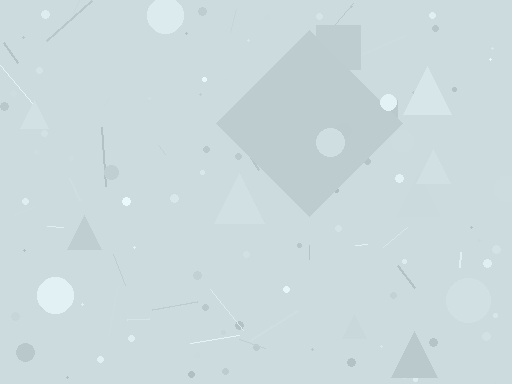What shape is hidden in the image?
A diamond is hidden in the image.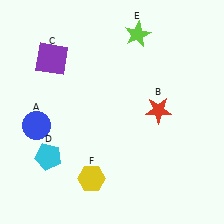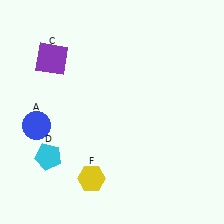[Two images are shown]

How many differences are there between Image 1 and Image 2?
There are 2 differences between the two images.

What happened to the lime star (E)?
The lime star (E) was removed in Image 2. It was in the top-right area of Image 1.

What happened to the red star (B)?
The red star (B) was removed in Image 2. It was in the top-right area of Image 1.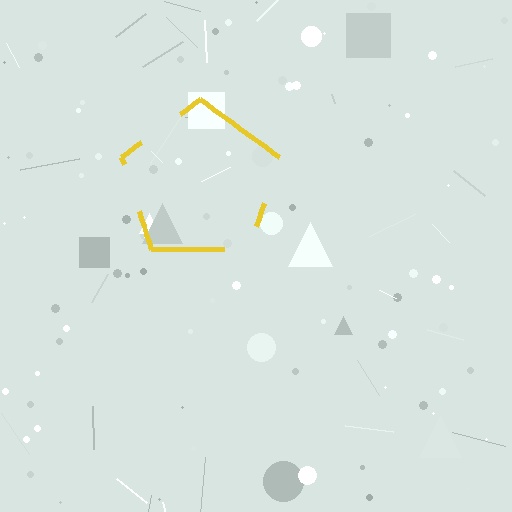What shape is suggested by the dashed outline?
The dashed outline suggests a pentagon.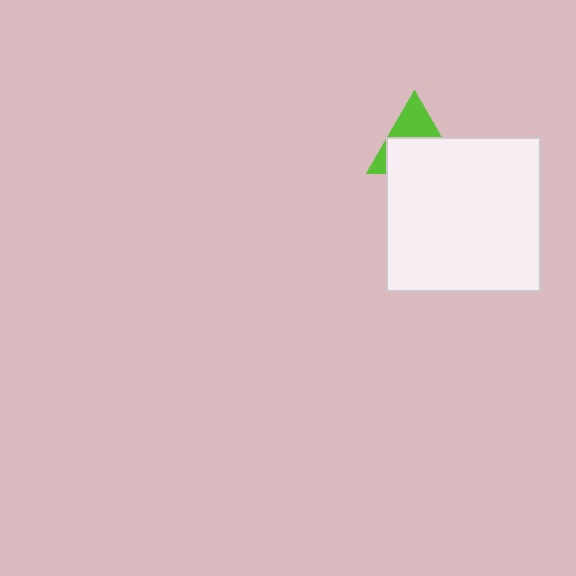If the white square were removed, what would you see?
You would see the complete lime triangle.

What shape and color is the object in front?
The object in front is a white square.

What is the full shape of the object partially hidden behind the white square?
The partially hidden object is a lime triangle.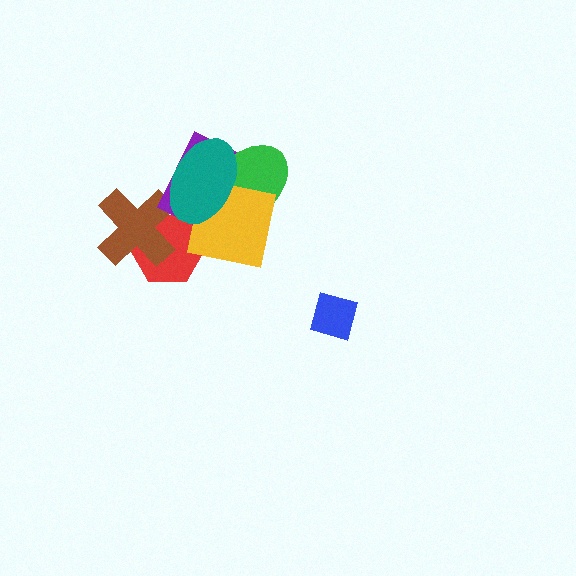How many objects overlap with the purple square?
3 objects overlap with the purple square.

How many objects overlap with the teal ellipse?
3 objects overlap with the teal ellipse.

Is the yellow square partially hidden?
Yes, it is partially covered by another shape.